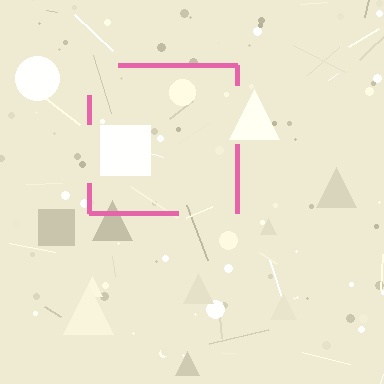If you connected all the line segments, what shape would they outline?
They would outline a square.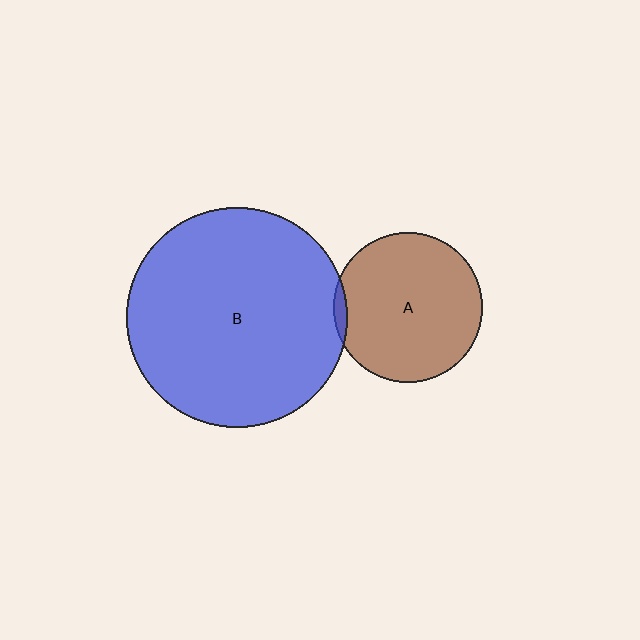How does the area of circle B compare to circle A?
Approximately 2.2 times.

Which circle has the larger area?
Circle B (blue).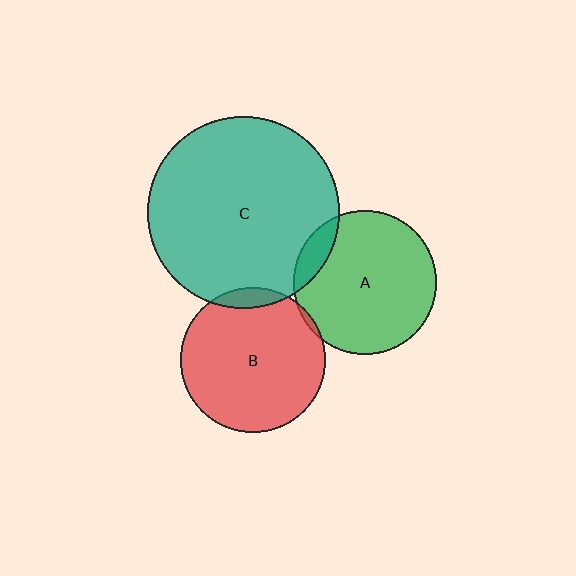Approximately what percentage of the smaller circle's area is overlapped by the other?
Approximately 5%.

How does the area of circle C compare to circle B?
Approximately 1.8 times.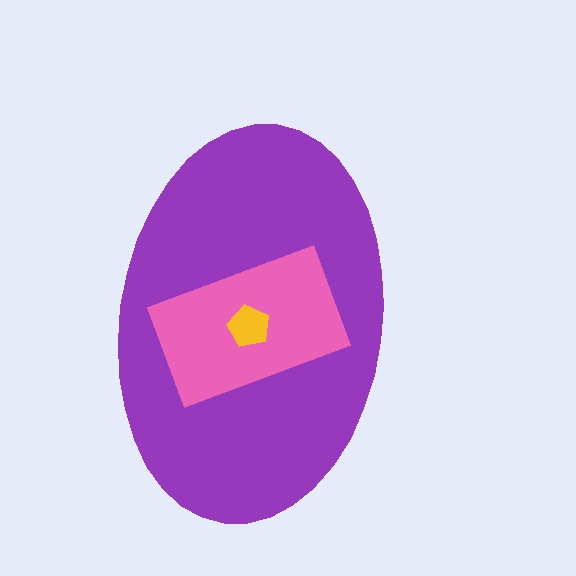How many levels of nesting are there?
3.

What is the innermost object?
The yellow pentagon.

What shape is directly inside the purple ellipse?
The pink rectangle.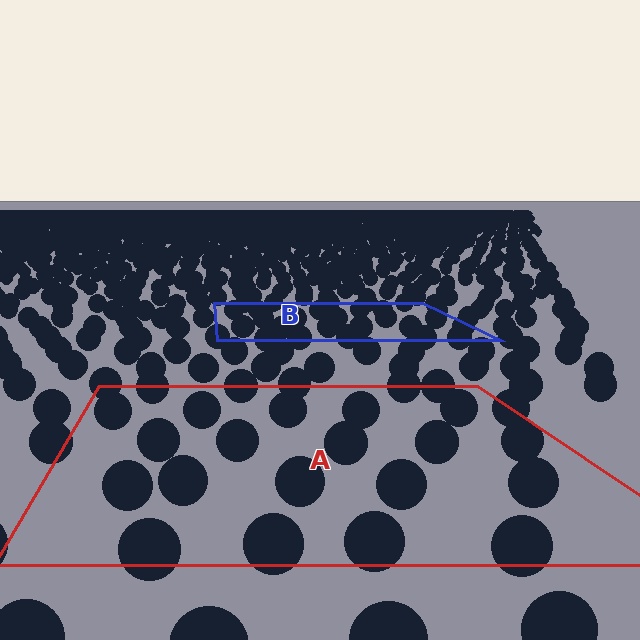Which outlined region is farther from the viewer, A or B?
Region B is farther from the viewer — the texture elements inside it appear smaller and more densely packed.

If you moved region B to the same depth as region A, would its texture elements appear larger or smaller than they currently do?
They would appear larger. At a closer depth, the same texture elements are projected at a bigger on-screen size.